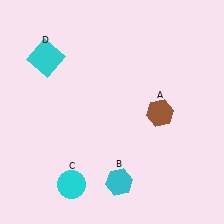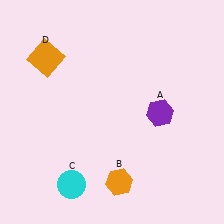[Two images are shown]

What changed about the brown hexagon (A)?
In Image 1, A is brown. In Image 2, it changed to purple.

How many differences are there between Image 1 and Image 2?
There are 3 differences between the two images.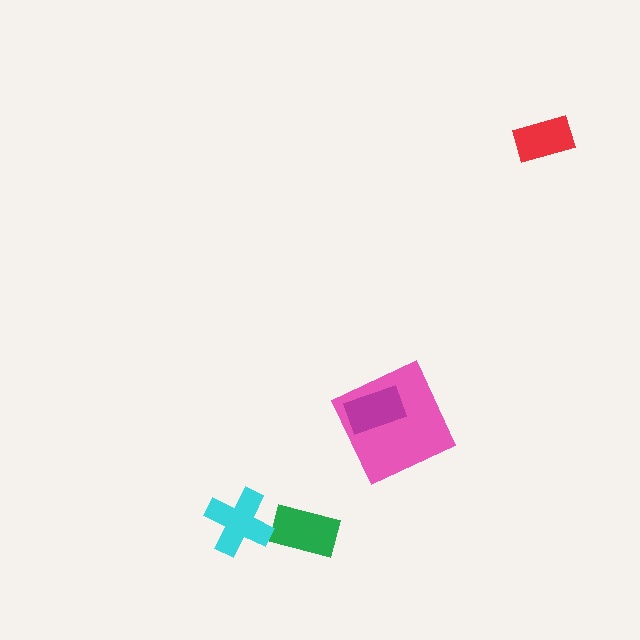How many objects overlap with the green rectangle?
0 objects overlap with the green rectangle.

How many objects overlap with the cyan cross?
0 objects overlap with the cyan cross.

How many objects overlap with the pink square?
1 object overlaps with the pink square.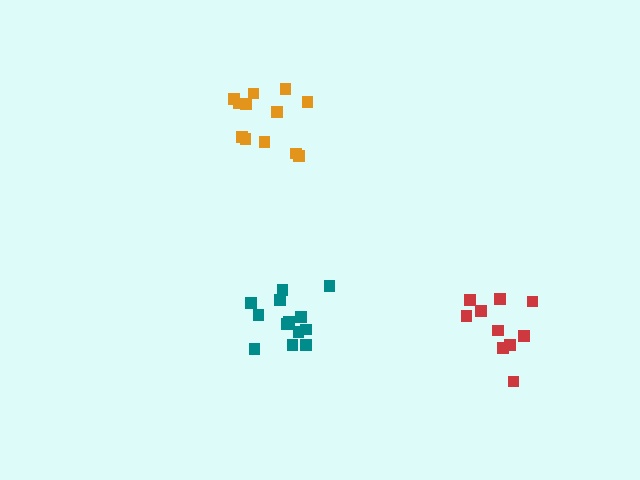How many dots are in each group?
Group 1: 12 dots, Group 2: 13 dots, Group 3: 10 dots (35 total).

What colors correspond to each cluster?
The clusters are colored: orange, teal, red.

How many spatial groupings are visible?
There are 3 spatial groupings.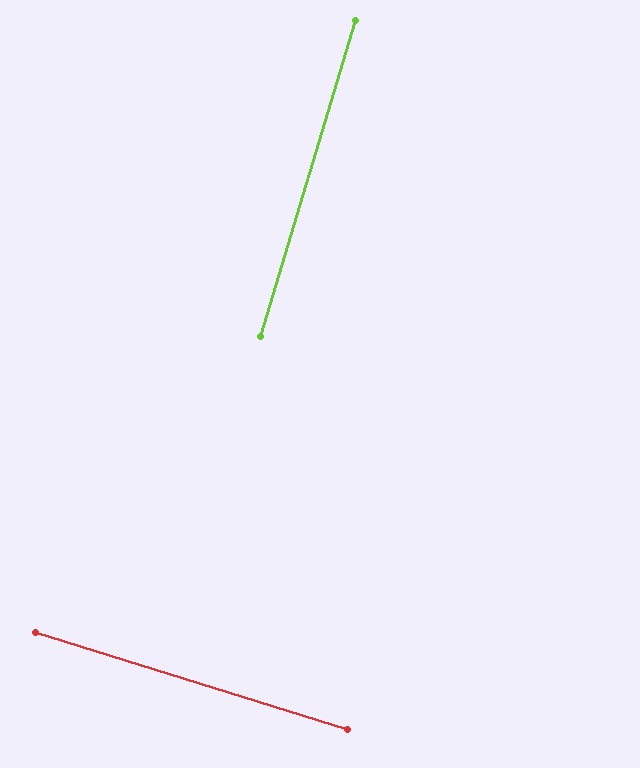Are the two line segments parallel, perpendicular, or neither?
Perpendicular — they meet at approximately 89°.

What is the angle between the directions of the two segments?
Approximately 89 degrees.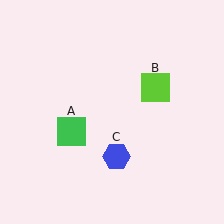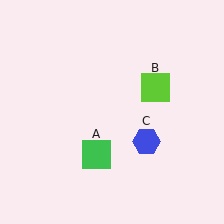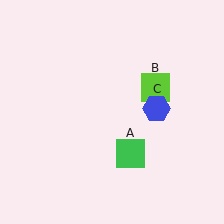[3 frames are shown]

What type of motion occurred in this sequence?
The green square (object A), blue hexagon (object C) rotated counterclockwise around the center of the scene.